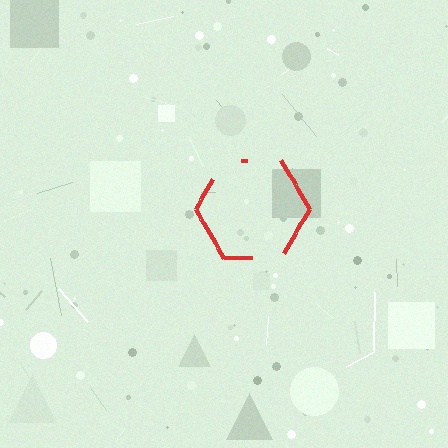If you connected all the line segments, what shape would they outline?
They would outline a hexagon.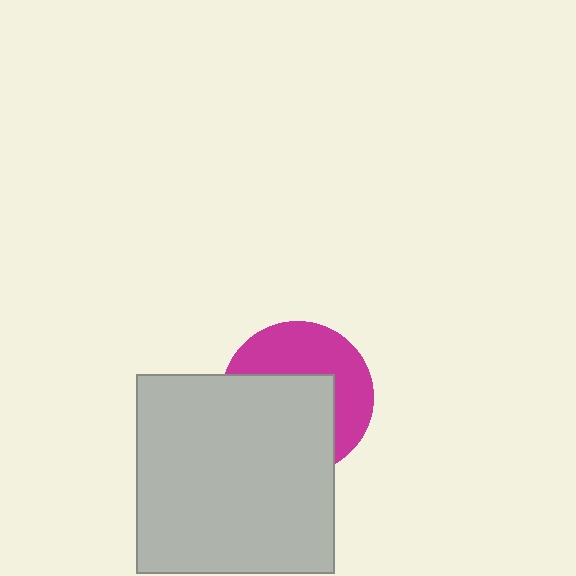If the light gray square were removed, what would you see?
You would see the complete magenta circle.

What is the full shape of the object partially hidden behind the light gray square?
The partially hidden object is a magenta circle.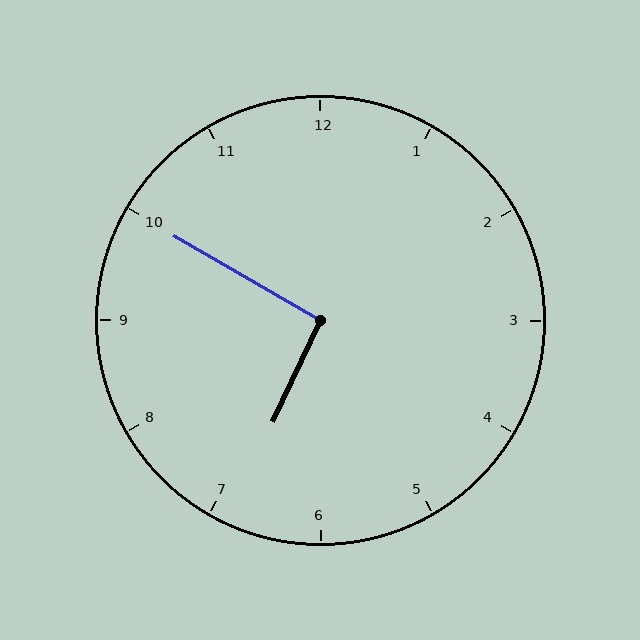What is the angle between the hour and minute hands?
Approximately 95 degrees.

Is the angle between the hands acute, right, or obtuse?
It is right.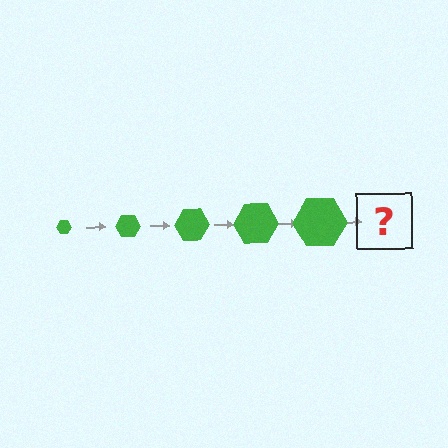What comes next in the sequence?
The next element should be a green hexagon, larger than the previous one.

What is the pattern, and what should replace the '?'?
The pattern is that the hexagon gets progressively larger each step. The '?' should be a green hexagon, larger than the previous one.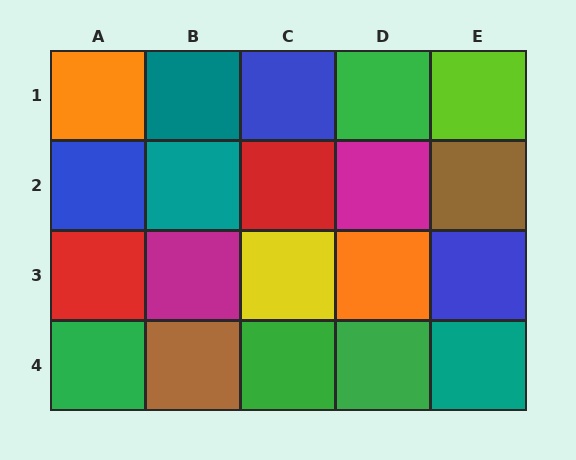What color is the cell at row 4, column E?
Teal.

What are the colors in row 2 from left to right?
Blue, teal, red, magenta, brown.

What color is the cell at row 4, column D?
Green.